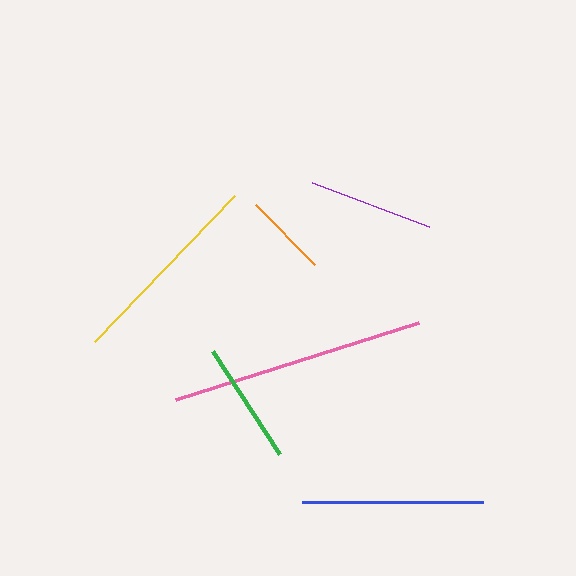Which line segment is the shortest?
The orange line is the shortest at approximately 84 pixels.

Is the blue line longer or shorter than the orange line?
The blue line is longer than the orange line.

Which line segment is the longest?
The pink line is the longest at approximately 255 pixels.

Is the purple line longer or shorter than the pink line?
The pink line is longer than the purple line.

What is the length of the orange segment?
The orange segment is approximately 84 pixels long.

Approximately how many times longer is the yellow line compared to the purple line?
The yellow line is approximately 1.6 times the length of the purple line.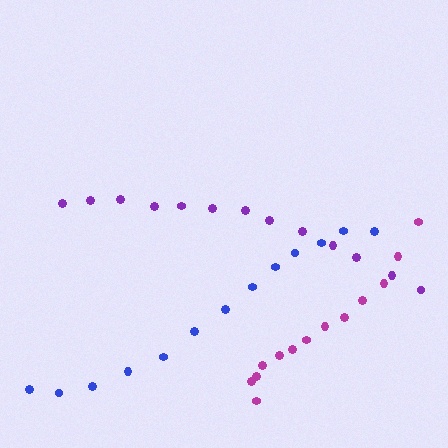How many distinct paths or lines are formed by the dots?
There are 3 distinct paths.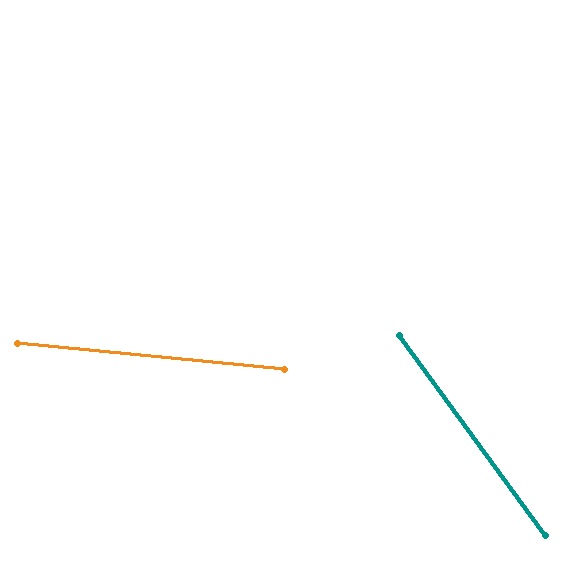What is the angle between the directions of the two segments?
Approximately 48 degrees.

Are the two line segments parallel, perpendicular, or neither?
Neither parallel nor perpendicular — they differ by about 48°.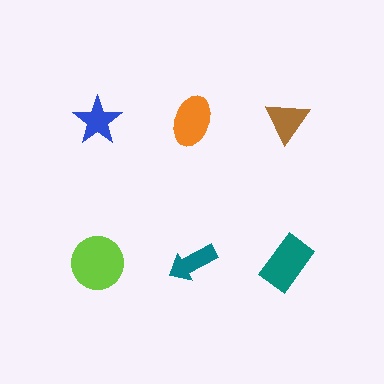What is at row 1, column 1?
A blue star.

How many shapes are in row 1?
3 shapes.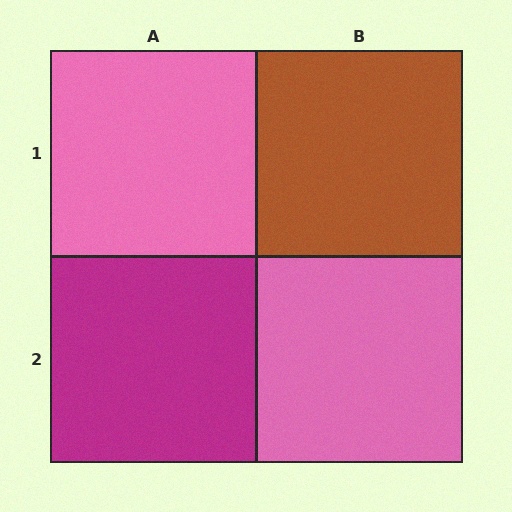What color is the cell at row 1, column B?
Brown.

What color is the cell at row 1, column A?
Pink.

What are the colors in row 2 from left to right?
Magenta, pink.